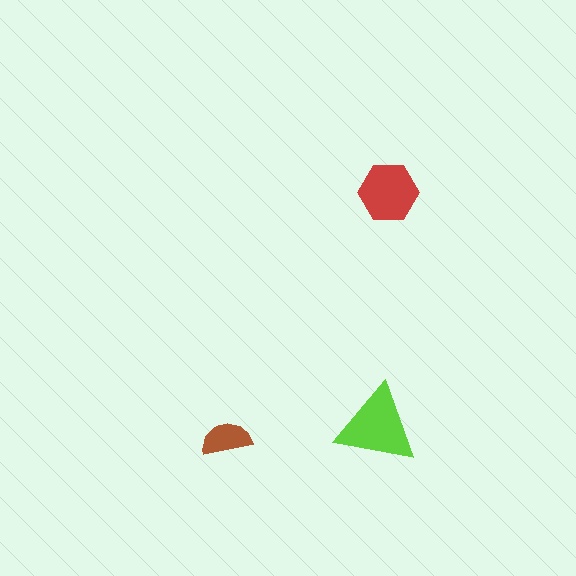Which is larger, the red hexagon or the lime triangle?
The lime triangle.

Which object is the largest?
The lime triangle.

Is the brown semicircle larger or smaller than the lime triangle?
Smaller.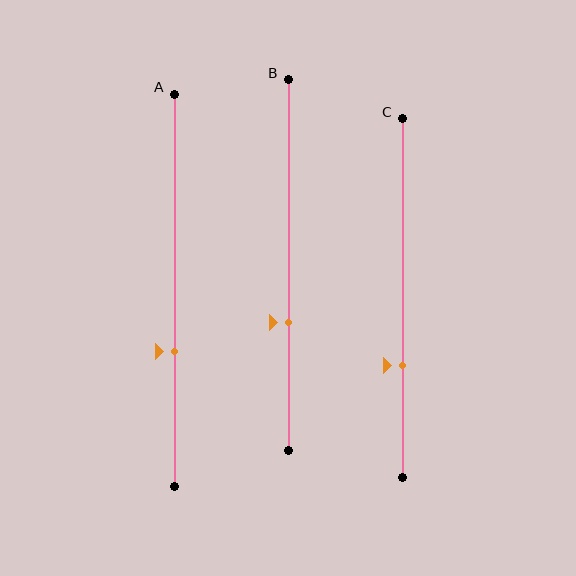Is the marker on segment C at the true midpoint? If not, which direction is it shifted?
No, the marker on segment C is shifted downward by about 19% of the segment length.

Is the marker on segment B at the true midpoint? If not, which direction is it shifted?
No, the marker on segment B is shifted downward by about 15% of the segment length.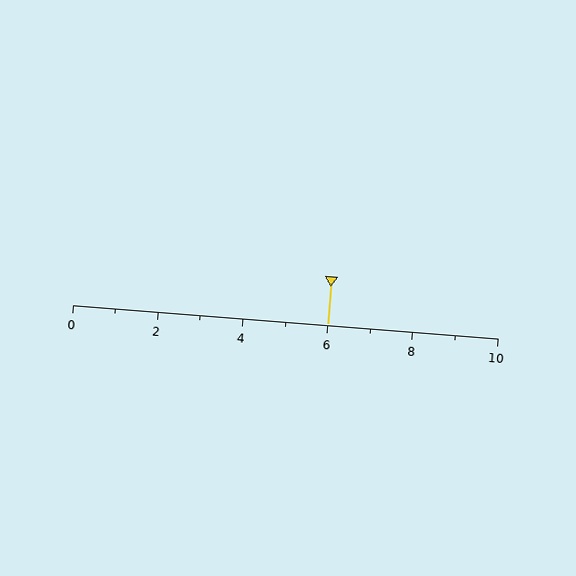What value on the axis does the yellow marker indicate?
The marker indicates approximately 6.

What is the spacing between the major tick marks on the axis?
The major ticks are spaced 2 apart.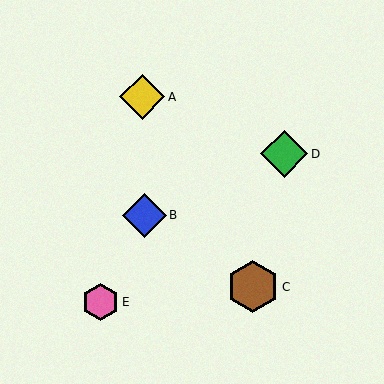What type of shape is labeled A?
Shape A is a yellow diamond.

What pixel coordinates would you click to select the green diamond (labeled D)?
Click at (284, 154) to select the green diamond D.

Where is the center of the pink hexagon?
The center of the pink hexagon is at (100, 302).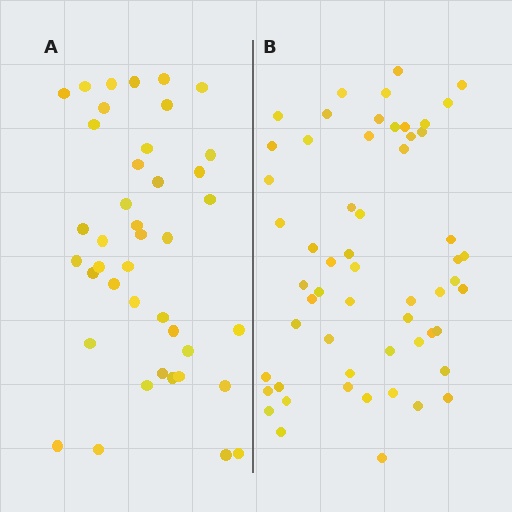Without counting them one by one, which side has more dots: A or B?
Region B (the right region) has more dots.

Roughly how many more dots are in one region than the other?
Region B has approximately 15 more dots than region A.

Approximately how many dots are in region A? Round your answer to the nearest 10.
About 40 dots. (The exact count is 41, which rounds to 40.)